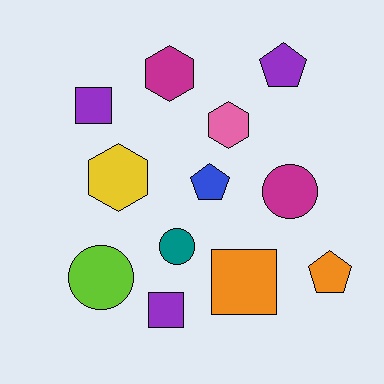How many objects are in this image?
There are 12 objects.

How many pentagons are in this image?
There are 3 pentagons.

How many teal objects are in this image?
There is 1 teal object.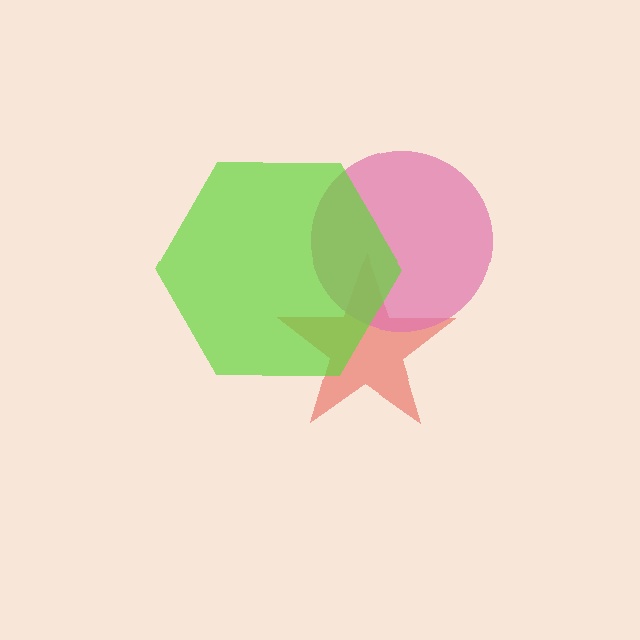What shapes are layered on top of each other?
The layered shapes are: a red star, a pink circle, a lime hexagon.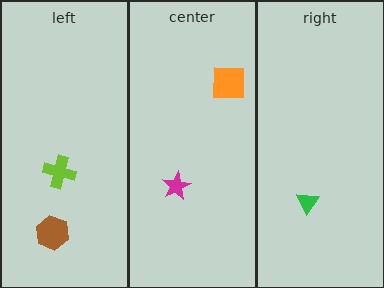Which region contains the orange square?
The center region.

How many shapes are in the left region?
2.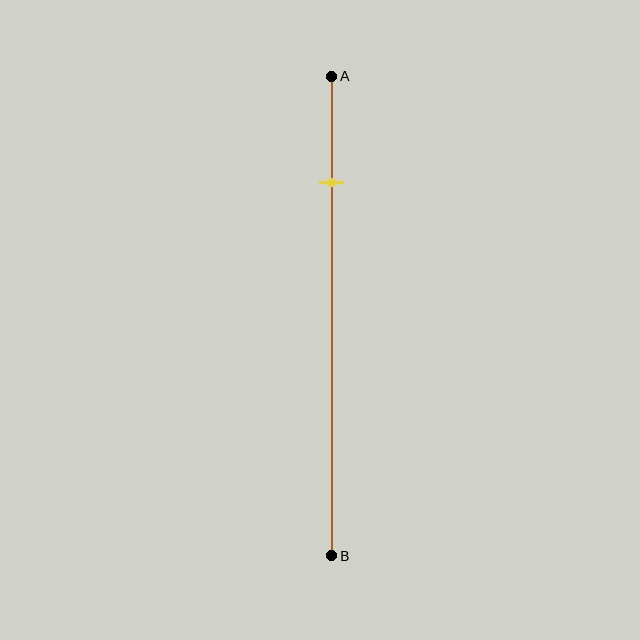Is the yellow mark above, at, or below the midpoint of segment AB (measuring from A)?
The yellow mark is above the midpoint of segment AB.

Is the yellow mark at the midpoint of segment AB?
No, the mark is at about 20% from A, not at the 50% midpoint.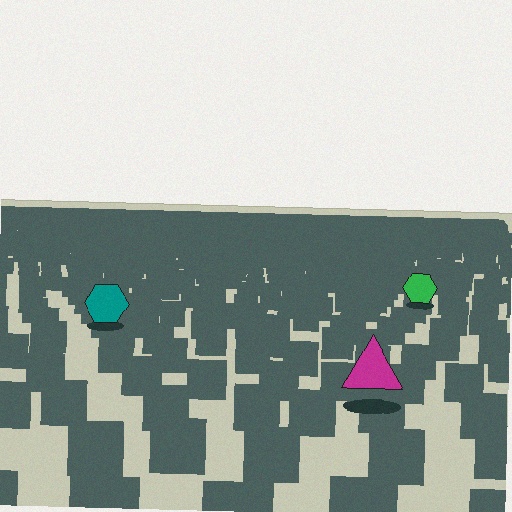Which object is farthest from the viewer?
The green hexagon is farthest from the viewer. It appears smaller and the ground texture around it is denser.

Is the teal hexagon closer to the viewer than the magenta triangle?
No. The magenta triangle is closer — you can tell from the texture gradient: the ground texture is coarser near it.